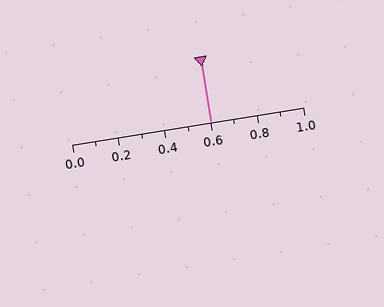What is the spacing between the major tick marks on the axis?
The major ticks are spaced 0.2 apart.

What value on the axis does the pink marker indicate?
The marker indicates approximately 0.6.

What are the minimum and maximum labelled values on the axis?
The axis runs from 0.0 to 1.0.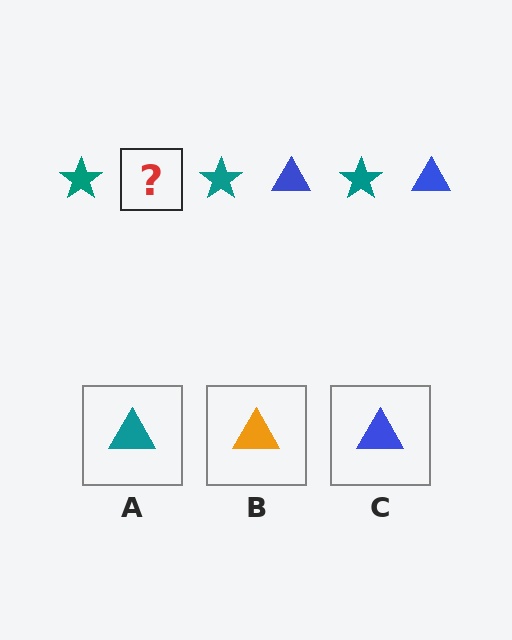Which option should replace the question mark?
Option C.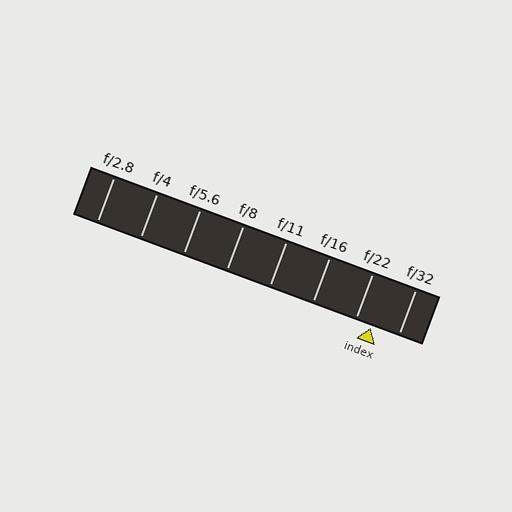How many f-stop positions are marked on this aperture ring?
There are 8 f-stop positions marked.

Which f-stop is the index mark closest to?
The index mark is closest to f/22.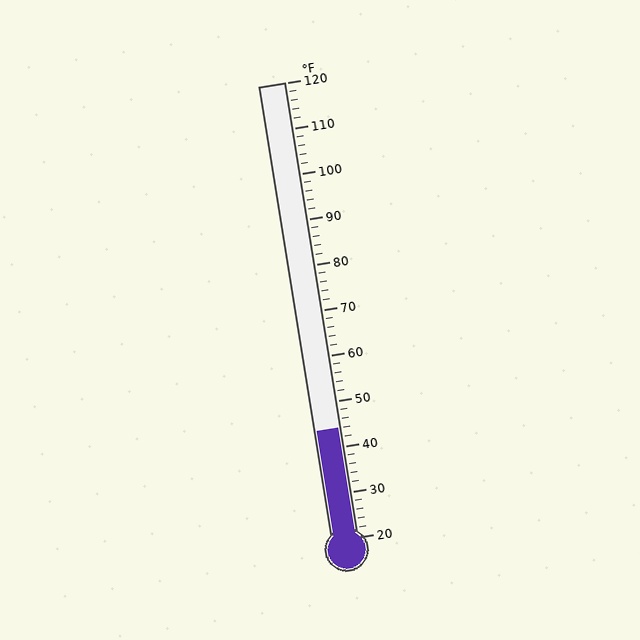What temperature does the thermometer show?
The thermometer shows approximately 44°F.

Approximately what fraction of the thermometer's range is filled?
The thermometer is filled to approximately 25% of its range.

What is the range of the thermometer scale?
The thermometer scale ranges from 20°F to 120°F.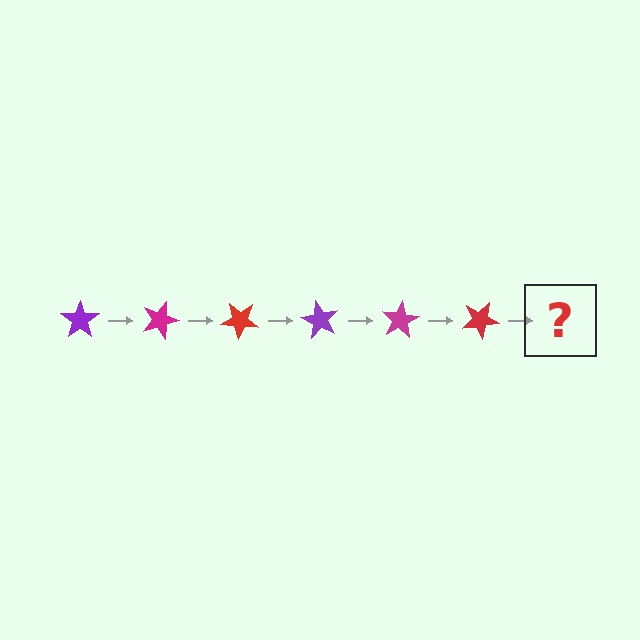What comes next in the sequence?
The next element should be a purple star, rotated 120 degrees from the start.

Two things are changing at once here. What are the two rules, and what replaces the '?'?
The two rules are that it rotates 20 degrees each step and the color cycles through purple, magenta, and red. The '?' should be a purple star, rotated 120 degrees from the start.